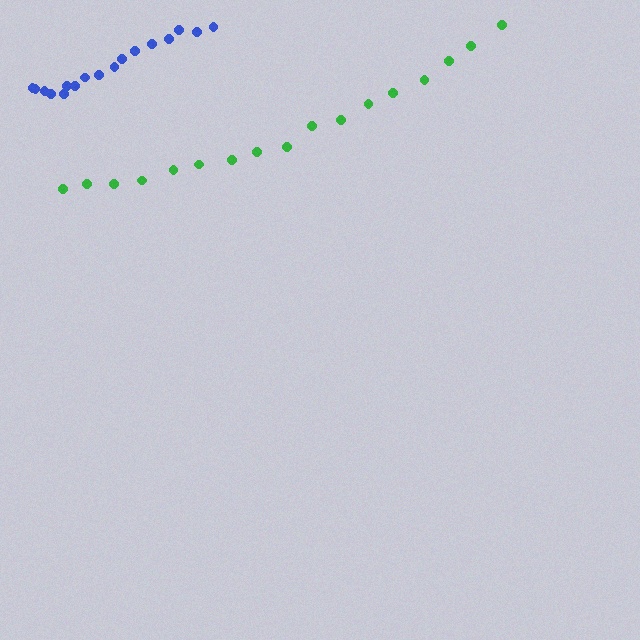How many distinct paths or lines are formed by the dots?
There are 2 distinct paths.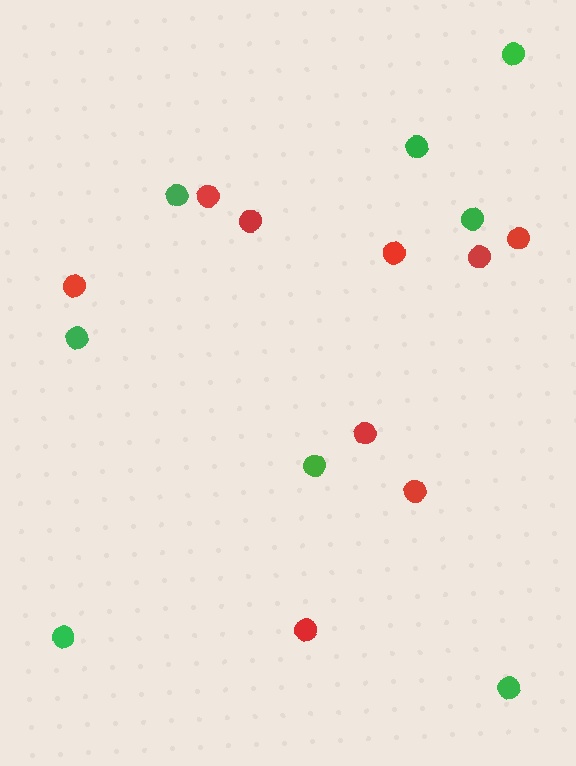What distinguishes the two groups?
There are 2 groups: one group of red circles (9) and one group of green circles (8).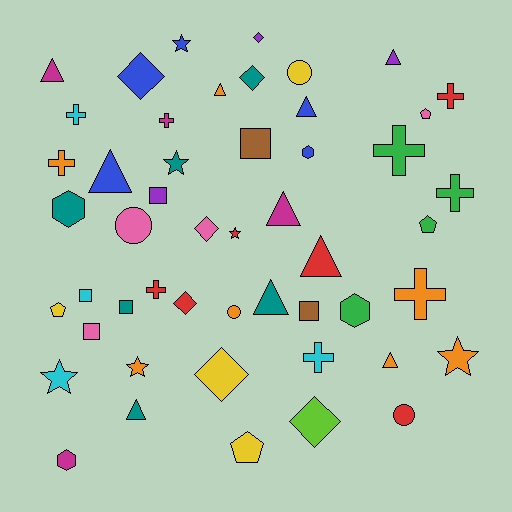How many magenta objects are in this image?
There are 4 magenta objects.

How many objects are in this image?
There are 50 objects.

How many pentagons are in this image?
There are 4 pentagons.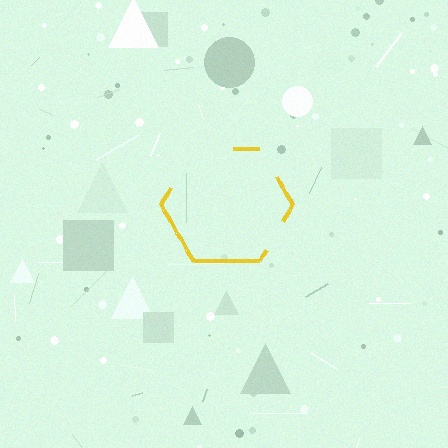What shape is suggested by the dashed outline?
The dashed outline suggests a hexagon.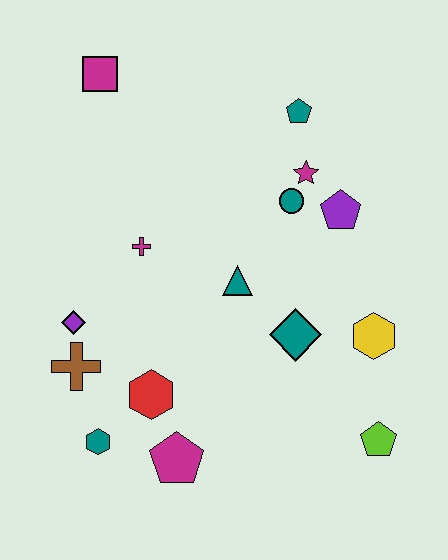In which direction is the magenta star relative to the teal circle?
The magenta star is above the teal circle.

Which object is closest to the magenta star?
The teal circle is closest to the magenta star.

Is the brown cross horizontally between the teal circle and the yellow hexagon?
No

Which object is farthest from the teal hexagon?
The teal pentagon is farthest from the teal hexagon.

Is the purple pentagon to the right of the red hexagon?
Yes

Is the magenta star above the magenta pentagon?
Yes